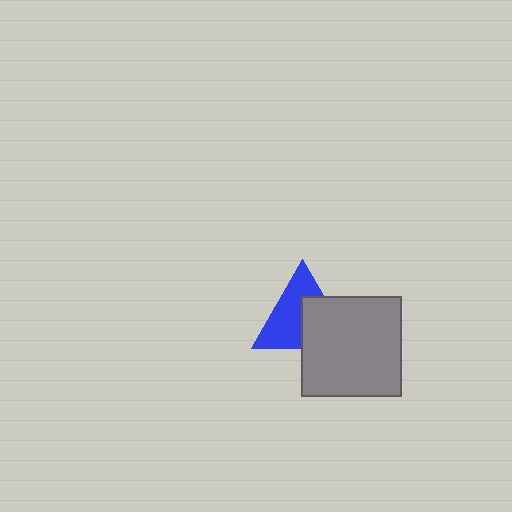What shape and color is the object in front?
The object in front is a gray square.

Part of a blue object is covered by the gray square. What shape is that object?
It is a triangle.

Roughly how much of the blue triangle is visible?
About half of it is visible (roughly 57%).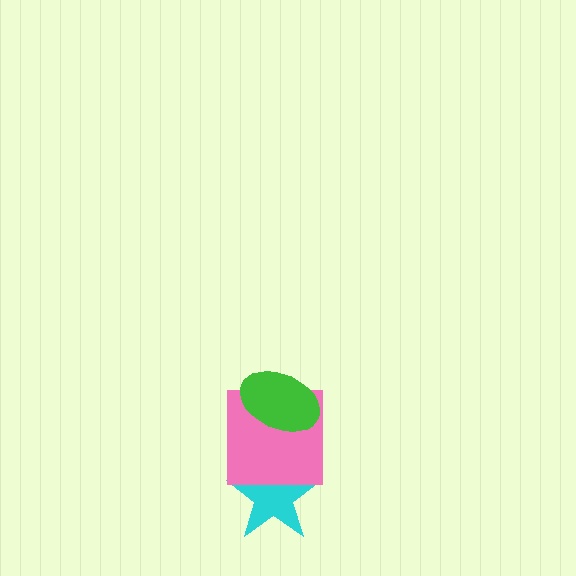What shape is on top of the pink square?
The green ellipse is on top of the pink square.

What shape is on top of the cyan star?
The pink square is on top of the cyan star.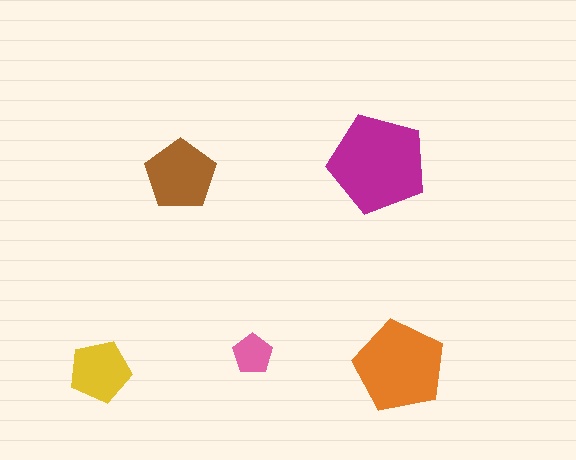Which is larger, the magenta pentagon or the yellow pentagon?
The magenta one.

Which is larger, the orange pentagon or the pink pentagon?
The orange one.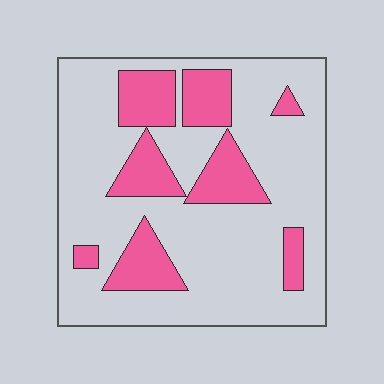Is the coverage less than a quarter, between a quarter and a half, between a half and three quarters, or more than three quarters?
Between a quarter and a half.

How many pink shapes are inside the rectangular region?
8.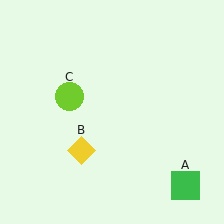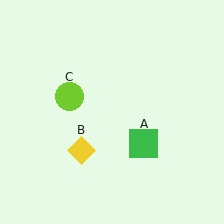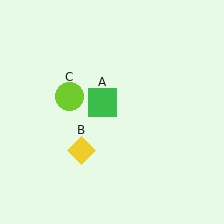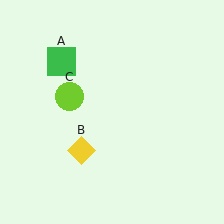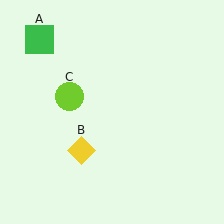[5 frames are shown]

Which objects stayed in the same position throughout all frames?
Yellow diamond (object B) and lime circle (object C) remained stationary.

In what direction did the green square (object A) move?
The green square (object A) moved up and to the left.